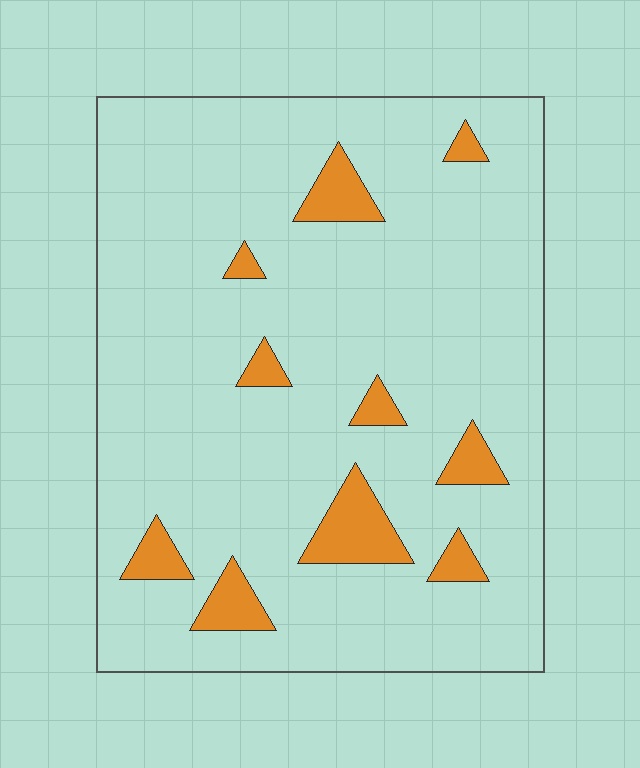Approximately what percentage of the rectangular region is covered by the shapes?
Approximately 10%.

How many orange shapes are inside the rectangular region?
10.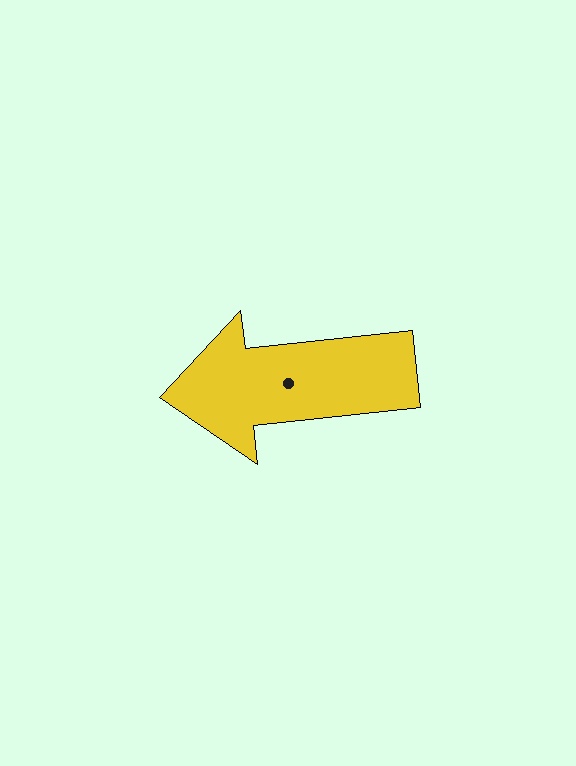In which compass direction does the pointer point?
West.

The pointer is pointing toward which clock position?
Roughly 9 o'clock.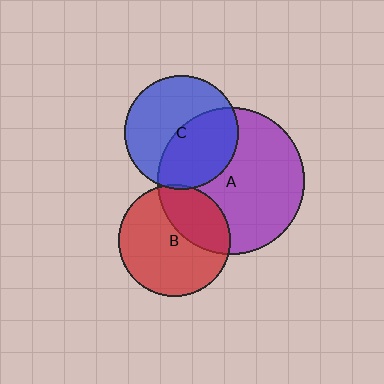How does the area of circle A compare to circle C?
Approximately 1.6 times.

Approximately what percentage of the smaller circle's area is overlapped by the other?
Approximately 5%.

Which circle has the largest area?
Circle A (purple).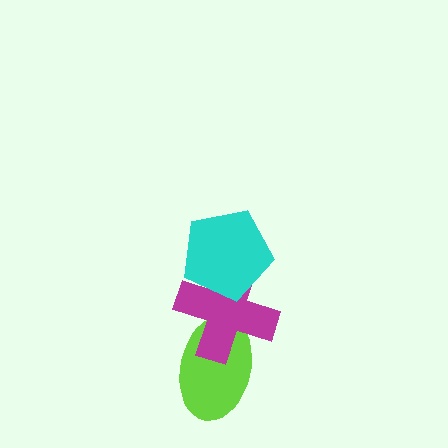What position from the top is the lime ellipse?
The lime ellipse is 3rd from the top.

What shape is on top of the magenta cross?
The cyan pentagon is on top of the magenta cross.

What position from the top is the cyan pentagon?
The cyan pentagon is 1st from the top.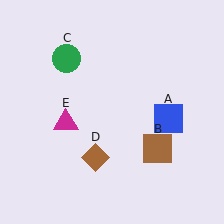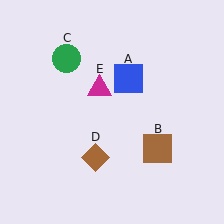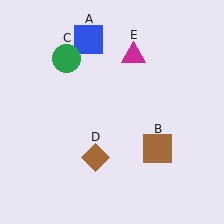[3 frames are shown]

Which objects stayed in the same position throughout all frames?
Brown square (object B) and green circle (object C) and brown diamond (object D) remained stationary.